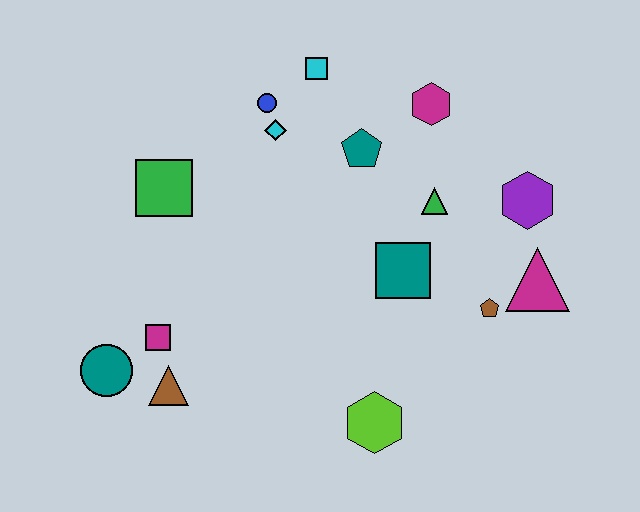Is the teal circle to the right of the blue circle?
No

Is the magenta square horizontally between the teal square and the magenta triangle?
No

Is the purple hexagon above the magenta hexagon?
No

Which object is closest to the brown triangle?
The magenta square is closest to the brown triangle.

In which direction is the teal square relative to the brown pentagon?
The teal square is to the left of the brown pentagon.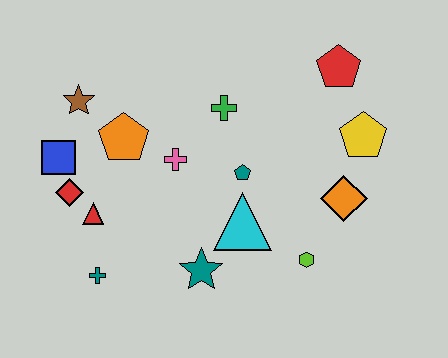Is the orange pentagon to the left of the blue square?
No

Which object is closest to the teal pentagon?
The cyan triangle is closest to the teal pentagon.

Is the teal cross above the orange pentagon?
No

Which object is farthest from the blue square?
The yellow pentagon is farthest from the blue square.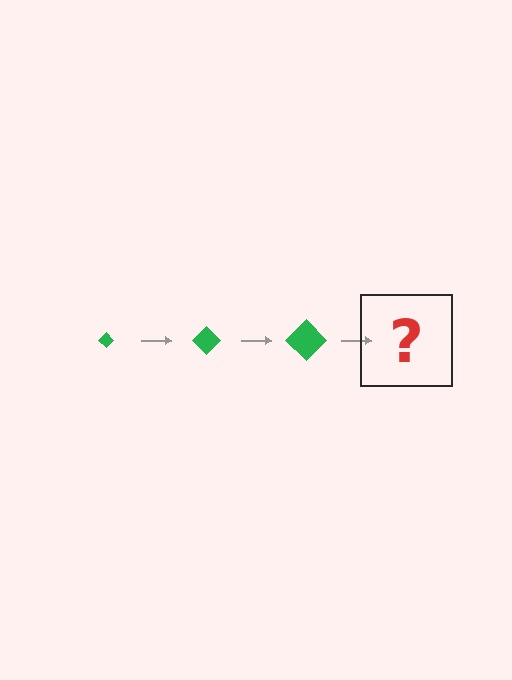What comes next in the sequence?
The next element should be a green diamond, larger than the previous one.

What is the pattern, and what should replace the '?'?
The pattern is that the diamond gets progressively larger each step. The '?' should be a green diamond, larger than the previous one.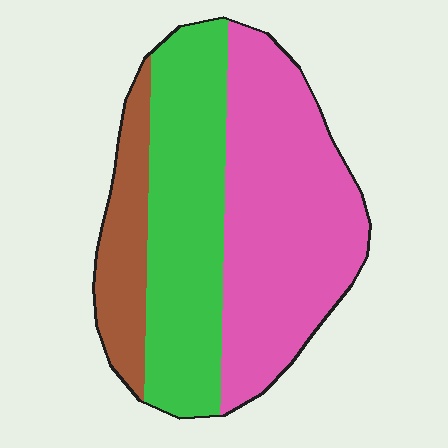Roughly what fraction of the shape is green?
Green takes up about three eighths (3/8) of the shape.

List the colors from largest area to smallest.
From largest to smallest: pink, green, brown.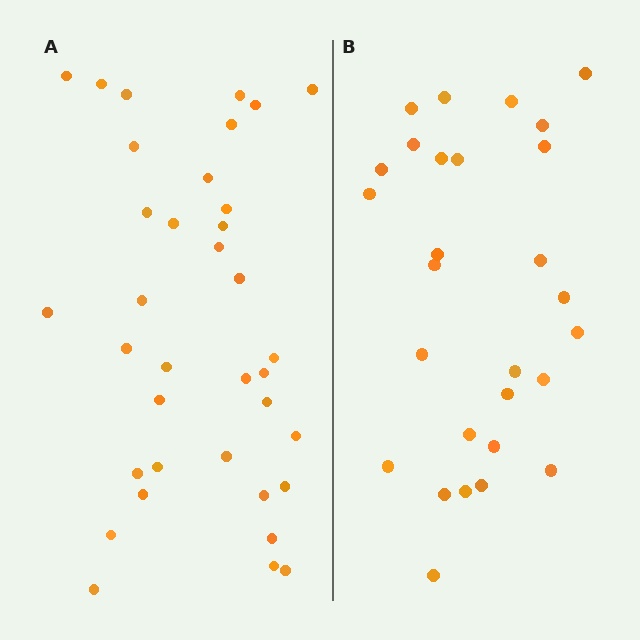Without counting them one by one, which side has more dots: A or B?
Region A (the left region) has more dots.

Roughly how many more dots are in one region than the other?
Region A has roughly 8 or so more dots than region B.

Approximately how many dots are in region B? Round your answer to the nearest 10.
About 30 dots. (The exact count is 28, which rounds to 30.)